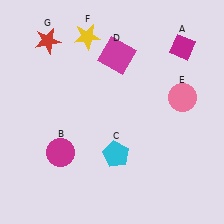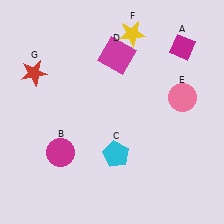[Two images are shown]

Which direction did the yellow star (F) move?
The yellow star (F) moved right.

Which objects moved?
The objects that moved are: the yellow star (F), the red star (G).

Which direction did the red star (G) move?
The red star (G) moved down.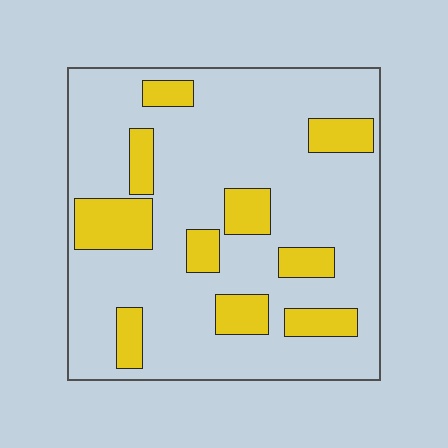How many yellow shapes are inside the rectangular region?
10.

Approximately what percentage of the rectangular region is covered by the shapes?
Approximately 20%.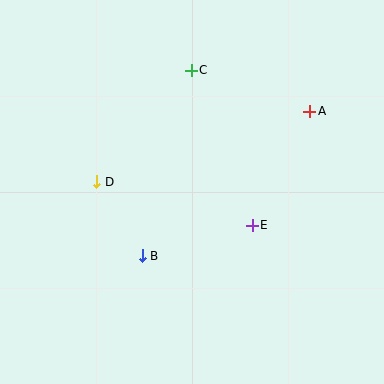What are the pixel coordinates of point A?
Point A is at (310, 111).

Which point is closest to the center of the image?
Point E at (252, 225) is closest to the center.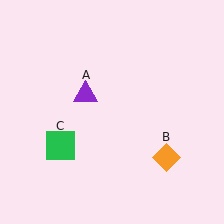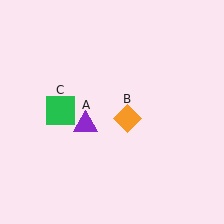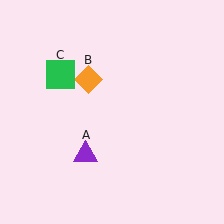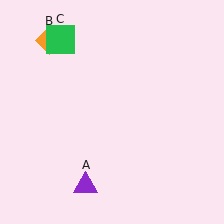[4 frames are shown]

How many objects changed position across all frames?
3 objects changed position: purple triangle (object A), orange diamond (object B), green square (object C).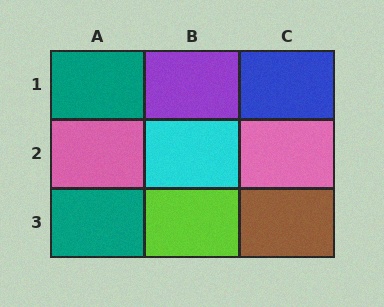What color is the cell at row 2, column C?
Pink.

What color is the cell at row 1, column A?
Teal.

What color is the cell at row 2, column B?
Cyan.